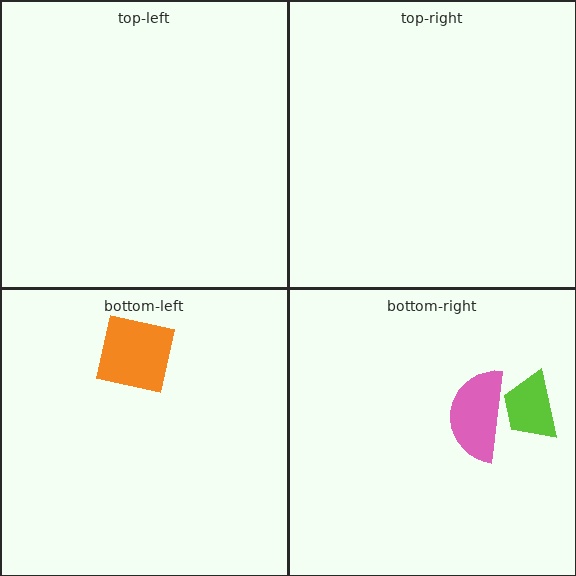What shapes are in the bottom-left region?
The orange square.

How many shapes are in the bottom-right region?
2.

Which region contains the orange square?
The bottom-left region.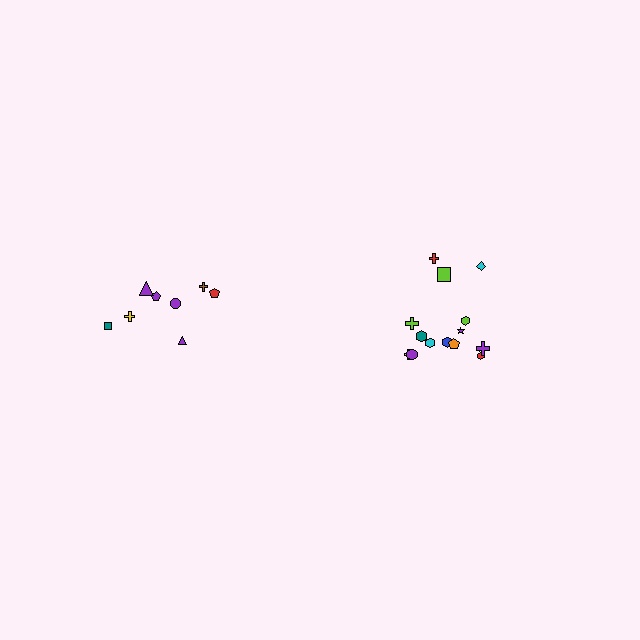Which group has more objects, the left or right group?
The right group.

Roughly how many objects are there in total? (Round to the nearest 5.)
Roughly 25 objects in total.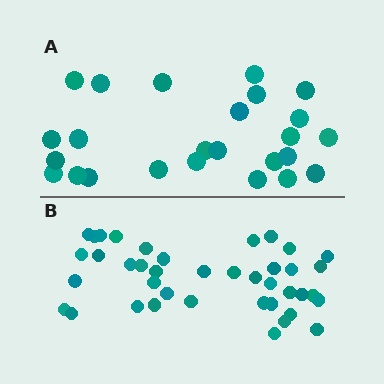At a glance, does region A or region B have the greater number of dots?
Region B (the bottom region) has more dots.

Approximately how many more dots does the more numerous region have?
Region B has approximately 15 more dots than region A.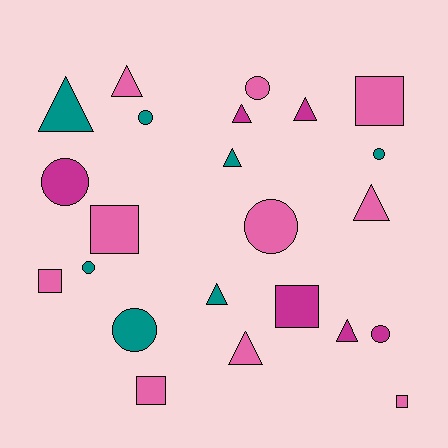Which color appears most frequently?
Pink, with 10 objects.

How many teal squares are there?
There are no teal squares.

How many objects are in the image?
There are 23 objects.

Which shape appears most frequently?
Triangle, with 9 objects.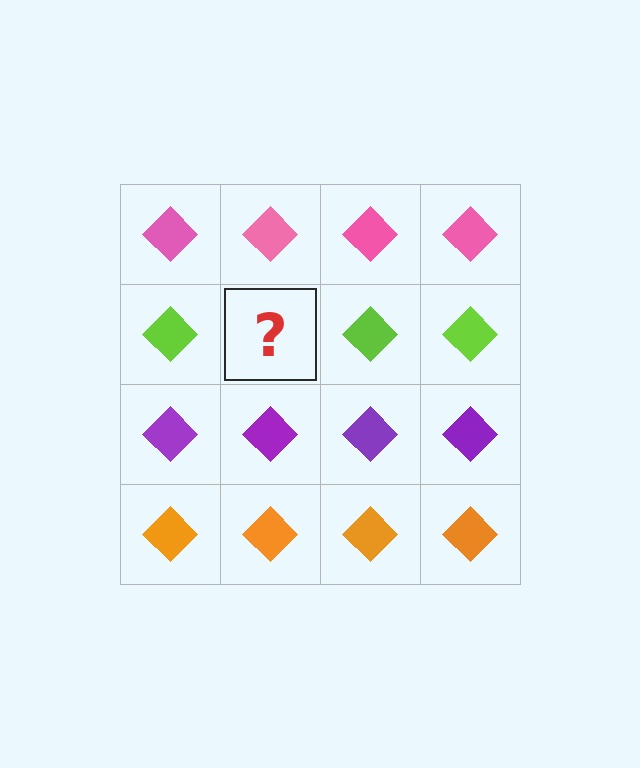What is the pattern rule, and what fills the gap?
The rule is that each row has a consistent color. The gap should be filled with a lime diamond.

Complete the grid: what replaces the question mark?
The question mark should be replaced with a lime diamond.